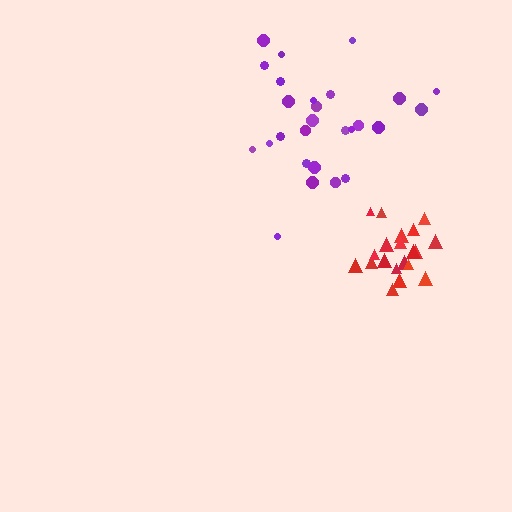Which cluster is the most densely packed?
Red.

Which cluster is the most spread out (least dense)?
Purple.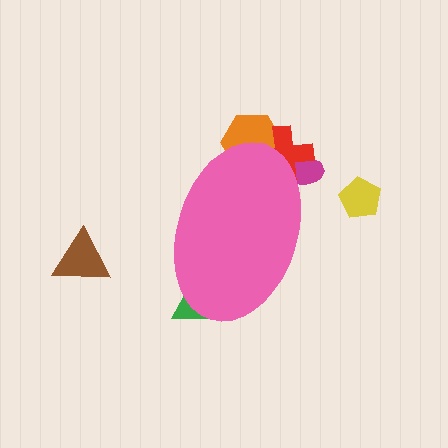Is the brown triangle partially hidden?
No, the brown triangle is fully visible.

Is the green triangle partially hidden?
Yes, the green triangle is partially hidden behind the pink ellipse.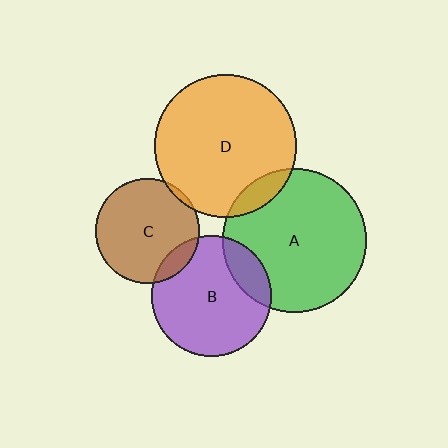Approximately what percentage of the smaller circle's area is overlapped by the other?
Approximately 15%.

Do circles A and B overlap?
Yes.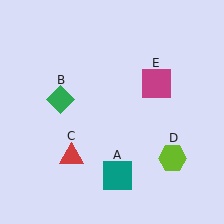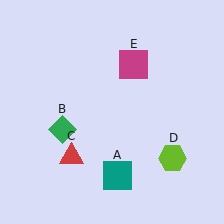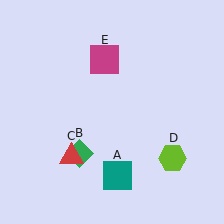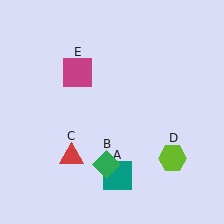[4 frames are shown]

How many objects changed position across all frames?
2 objects changed position: green diamond (object B), magenta square (object E).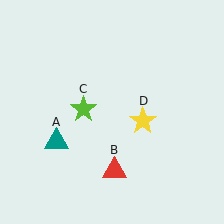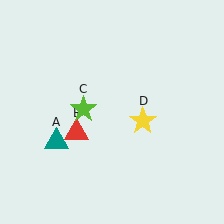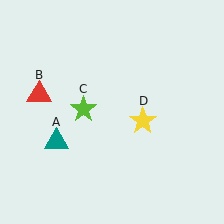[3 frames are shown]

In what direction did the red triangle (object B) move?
The red triangle (object B) moved up and to the left.